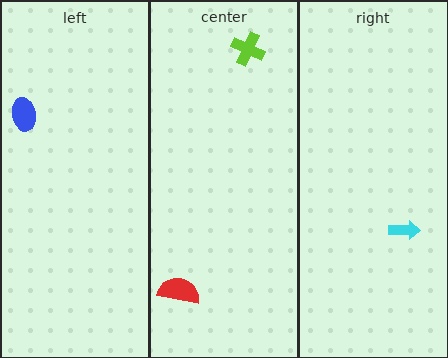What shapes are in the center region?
The red semicircle, the lime cross.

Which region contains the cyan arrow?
The right region.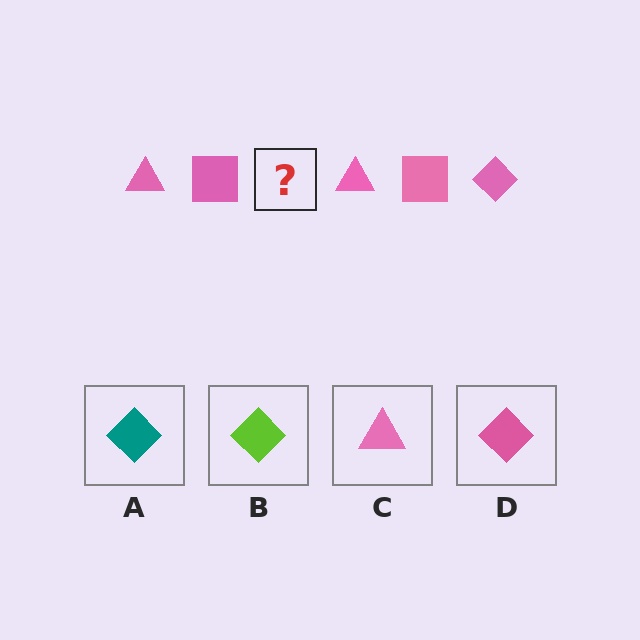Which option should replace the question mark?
Option D.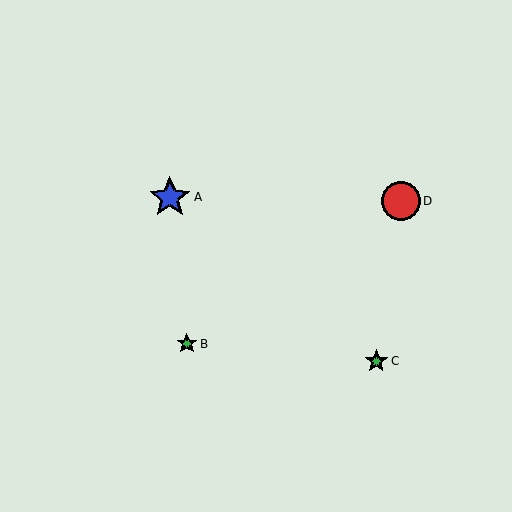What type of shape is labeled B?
Shape B is a green star.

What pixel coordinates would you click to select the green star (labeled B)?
Click at (187, 344) to select the green star B.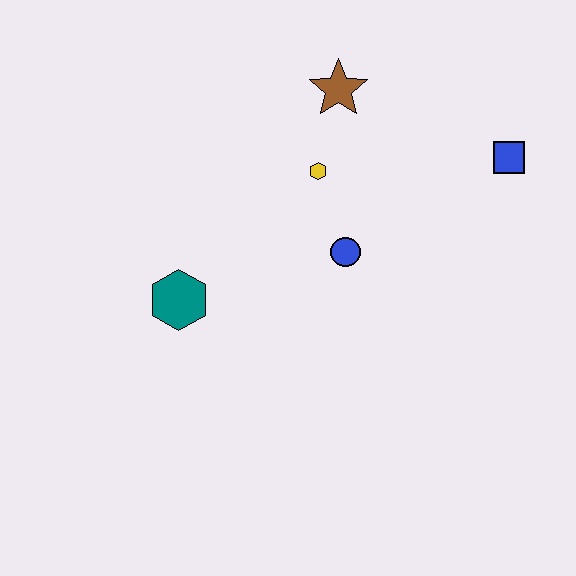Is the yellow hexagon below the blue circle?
No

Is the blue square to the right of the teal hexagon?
Yes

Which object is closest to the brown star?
The yellow hexagon is closest to the brown star.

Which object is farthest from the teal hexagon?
The blue square is farthest from the teal hexagon.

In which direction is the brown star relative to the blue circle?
The brown star is above the blue circle.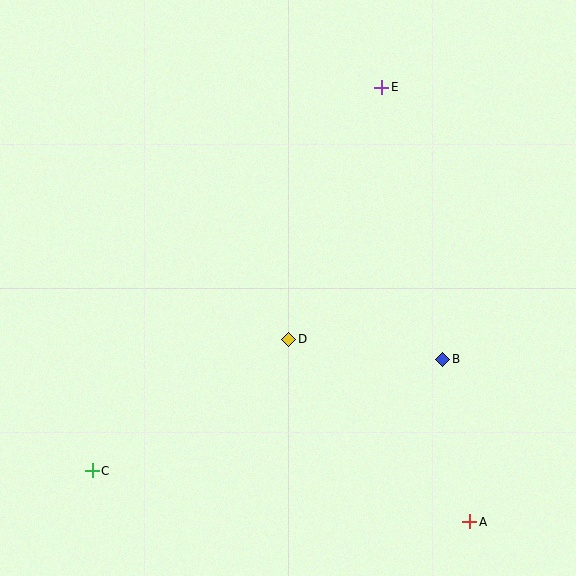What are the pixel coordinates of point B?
Point B is at (443, 359).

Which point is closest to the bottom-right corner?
Point A is closest to the bottom-right corner.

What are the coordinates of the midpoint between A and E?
The midpoint between A and E is at (426, 304).